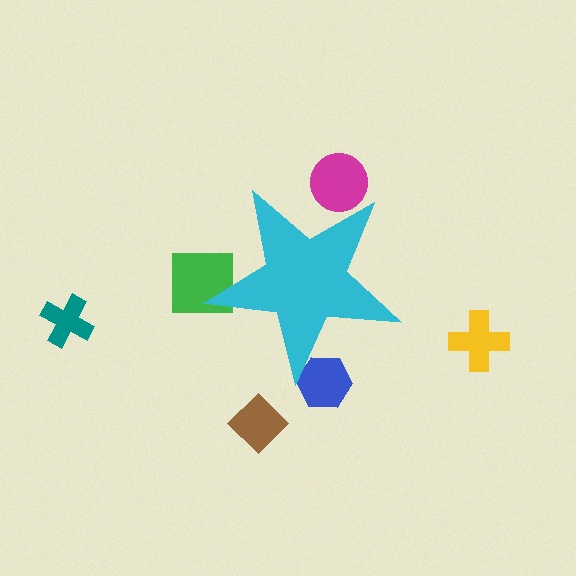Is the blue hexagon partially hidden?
Yes, the blue hexagon is partially hidden behind the cyan star.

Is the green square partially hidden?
Yes, the green square is partially hidden behind the cyan star.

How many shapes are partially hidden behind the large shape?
3 shapes are partially hidden.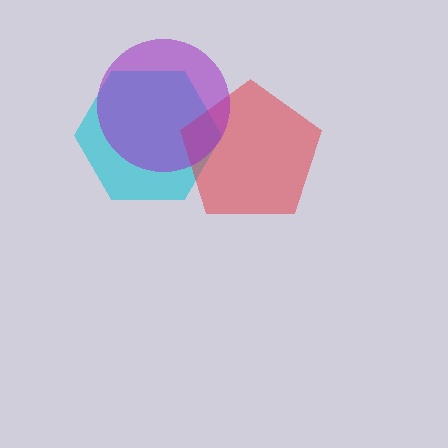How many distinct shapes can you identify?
There are 3 distinct shapes: a cyan hexagon, a red pentagon, a purple circle.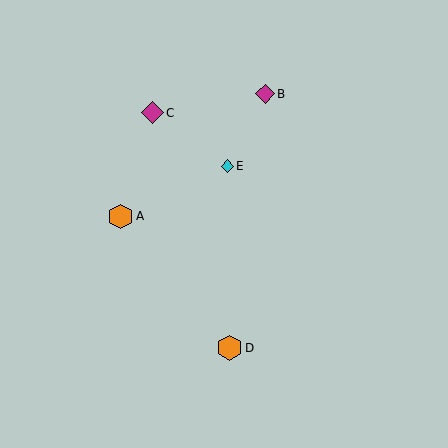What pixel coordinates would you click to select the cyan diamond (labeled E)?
Click at (227, 166) to select the cyan diamond E.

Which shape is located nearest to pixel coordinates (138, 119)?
The magenta diamond (labeled C) at (153, 113) is nearest to that location.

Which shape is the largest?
The orange hexagon (labeled D) is the largest.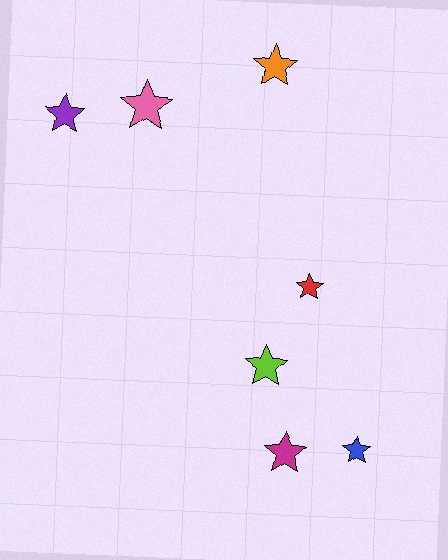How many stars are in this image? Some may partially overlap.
There are 7 stars.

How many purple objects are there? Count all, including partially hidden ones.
There is 1 purple object.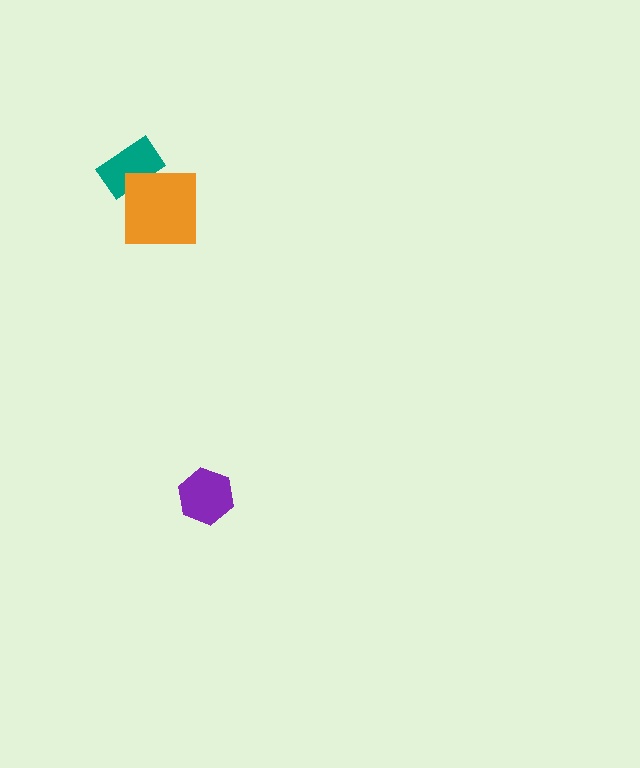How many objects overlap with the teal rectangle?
1 object overlaps with the teal rectangle.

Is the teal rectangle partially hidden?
Yes, it is partially covered by another shape.